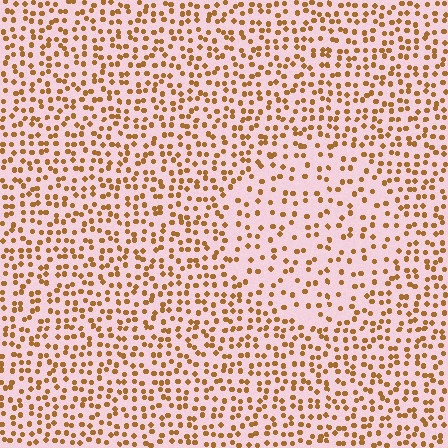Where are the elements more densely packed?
The elements are more densely packed outside the circle boundary.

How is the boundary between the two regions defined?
The boundary is defined by a change in element density (approximately 1.7x ratio). All elements are the same color, size, and shape.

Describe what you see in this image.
The image contains small brown elements arranged at two different densities. A circle-shaped region is visible where the elements are less densely packed than the surrounding area.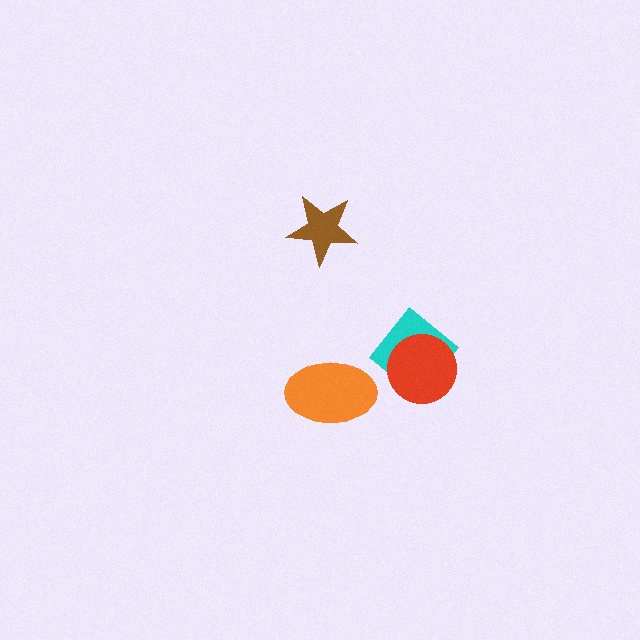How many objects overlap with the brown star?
0 objects overlap with the brown star.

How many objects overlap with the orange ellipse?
0 objects overlap with the orange ellipse.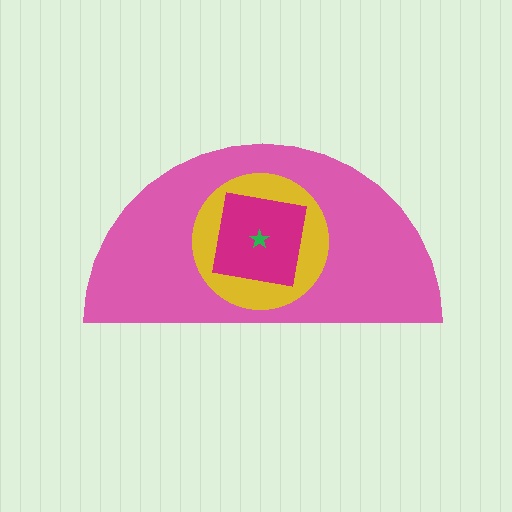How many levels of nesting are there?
4.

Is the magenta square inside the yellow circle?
Yes.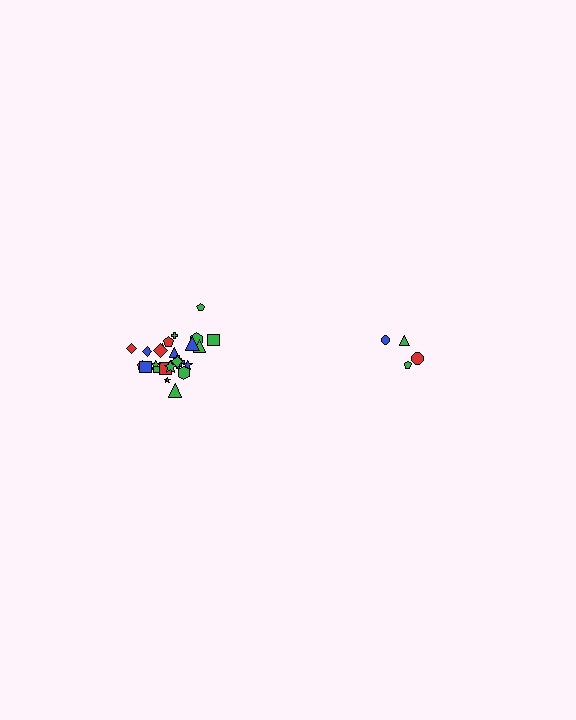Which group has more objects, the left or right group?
The left group.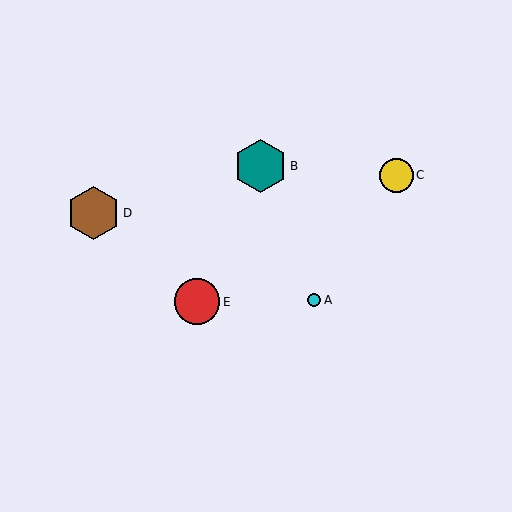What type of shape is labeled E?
Shape E is a red circle.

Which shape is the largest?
The teal hexagon (labeled B) is the largest.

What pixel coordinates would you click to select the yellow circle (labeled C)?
Click at (396, 175) to select the yellow circle C.